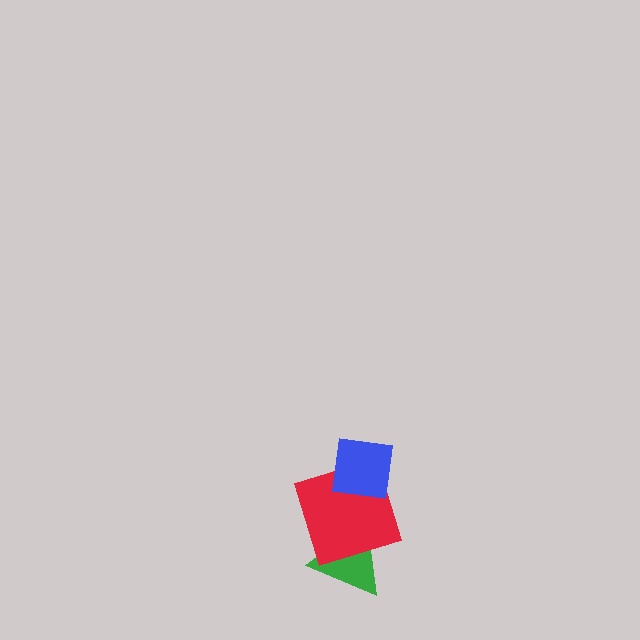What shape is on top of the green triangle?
The red square is on top of the green triangle.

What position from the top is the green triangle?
The green triangle is 3rd from the top.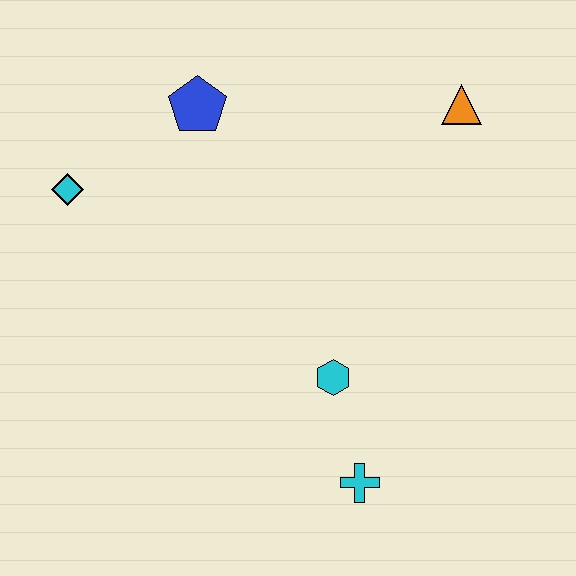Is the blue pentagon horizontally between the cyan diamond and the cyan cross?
Yes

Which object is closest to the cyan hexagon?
The cyan cross is closest to the cyan hexagon.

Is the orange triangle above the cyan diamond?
Yes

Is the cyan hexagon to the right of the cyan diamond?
Yes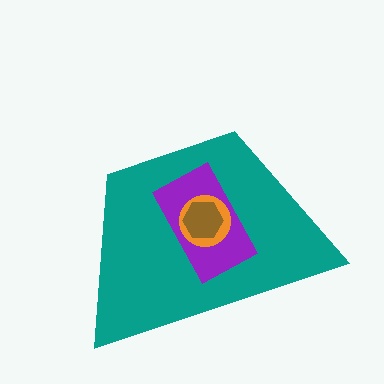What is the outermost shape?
The teal trapezoid.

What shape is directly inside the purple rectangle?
The orange circle.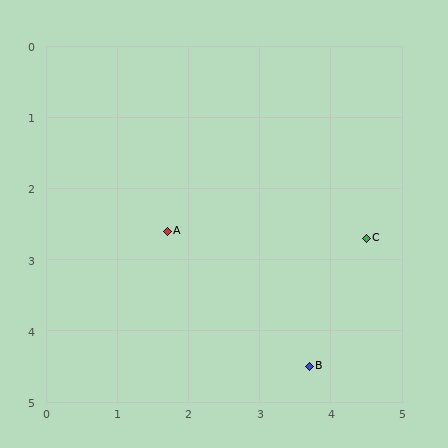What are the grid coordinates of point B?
Point B is at approximately (3.7, 4.5).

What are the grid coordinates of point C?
Point C is at approximately (4.5, 2.7).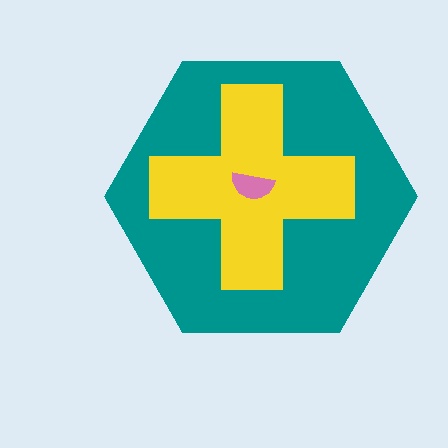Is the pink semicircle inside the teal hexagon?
Yes.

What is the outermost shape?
The teal hexagon.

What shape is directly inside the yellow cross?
The pink semicircle.